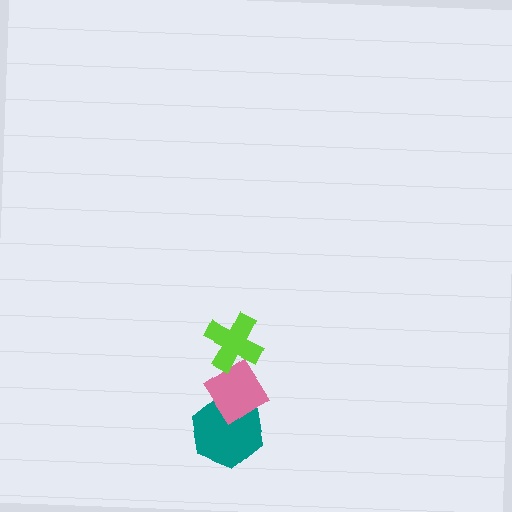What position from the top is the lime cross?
The lime cross is 1st from the top.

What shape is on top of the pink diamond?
The lime cross is on top of the pink diamond.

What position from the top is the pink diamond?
The pink diamond is 2nd from the top.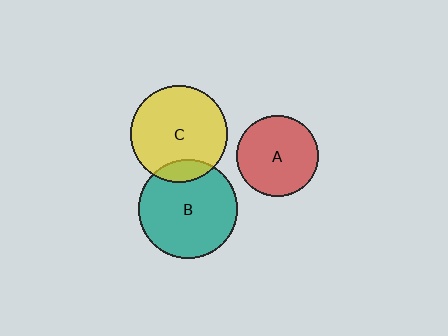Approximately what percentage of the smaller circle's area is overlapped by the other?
Approximately 15%.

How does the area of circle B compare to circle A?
Approximately 1.5 times.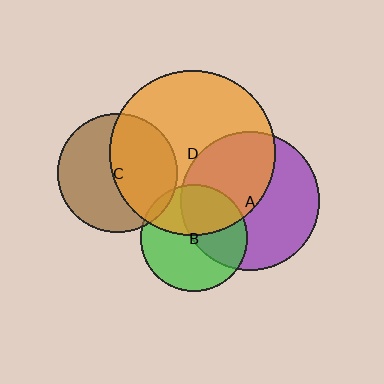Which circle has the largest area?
Circle D (orange).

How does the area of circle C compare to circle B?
Approximately 1.3 times.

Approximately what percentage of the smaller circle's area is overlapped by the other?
Approximately 5%.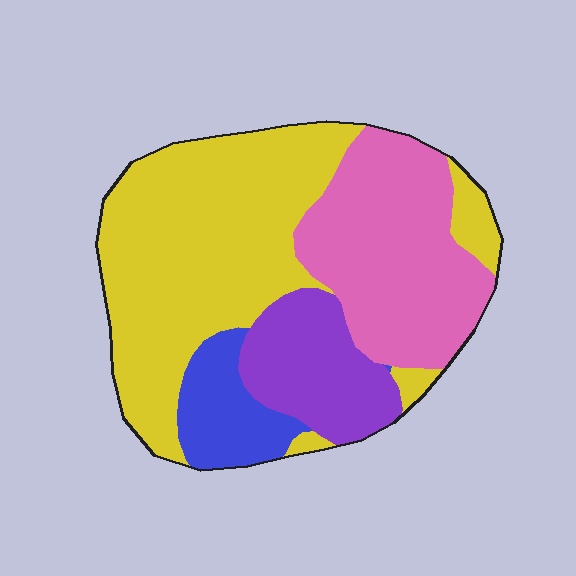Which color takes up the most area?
Yellow, at roughly 45%.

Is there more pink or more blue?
Pink.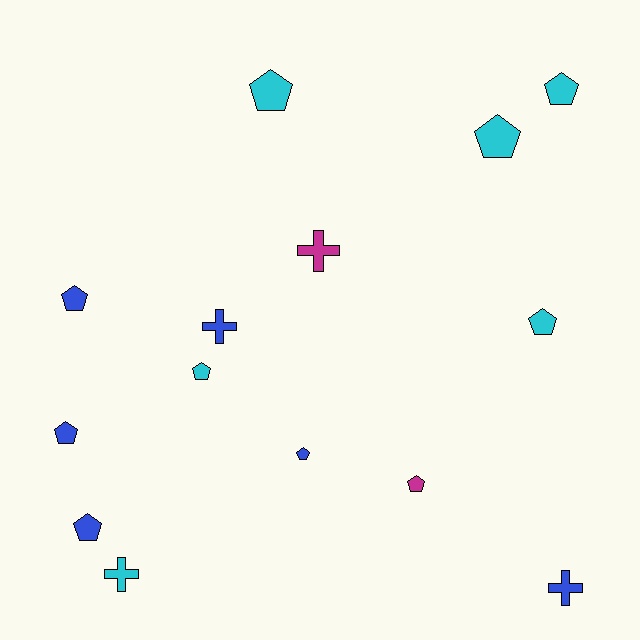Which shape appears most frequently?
Pentagon, with 10 objects.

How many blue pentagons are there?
There are 4 blue pentagons.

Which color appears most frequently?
Cyan, with 6 objects.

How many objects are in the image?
There are 14 objects.